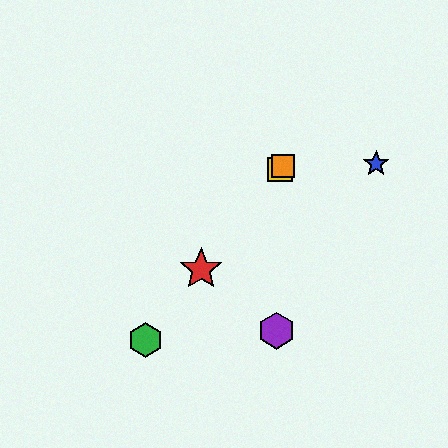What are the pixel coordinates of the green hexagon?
The green hexagon is at (145, 340).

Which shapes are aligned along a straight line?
The red star, the green hexagon, the yellow square, the orange square are aligned along a straight line.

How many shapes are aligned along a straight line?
4 shapes (the red star, the green hexagon, the yellow square, the orange square) are aligned along a straight line.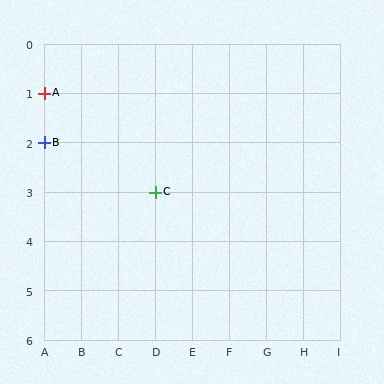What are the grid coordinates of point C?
Point C is at grid coordinates (D, 3).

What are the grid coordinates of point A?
Point A is at grid coordinates (A, 1).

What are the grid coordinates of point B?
Point B is at grid coordinates (A, 2).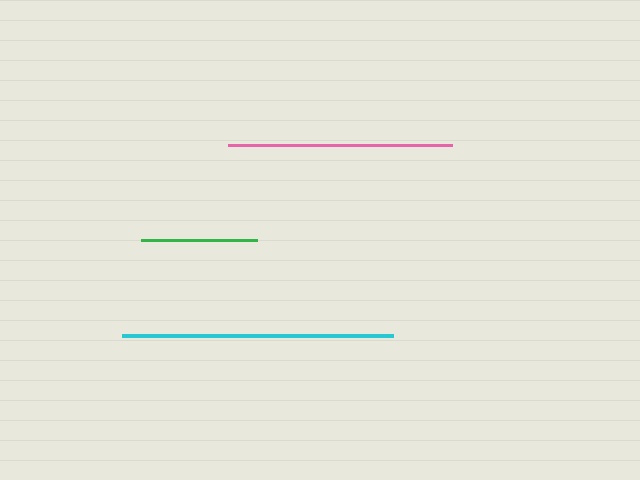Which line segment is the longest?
The cyan line is the longest at approximately 271 pixels.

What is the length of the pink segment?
The pink segment is approximately 223 pixels long.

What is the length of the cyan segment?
The cyan segment is approximately 271 pixels long.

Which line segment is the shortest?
The green line is the shortest at approximately 116 pixels.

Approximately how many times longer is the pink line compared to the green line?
The pink line is approximately 1.9 times the length of the green line.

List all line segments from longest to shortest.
From longest to shortest: cyan, pink, green.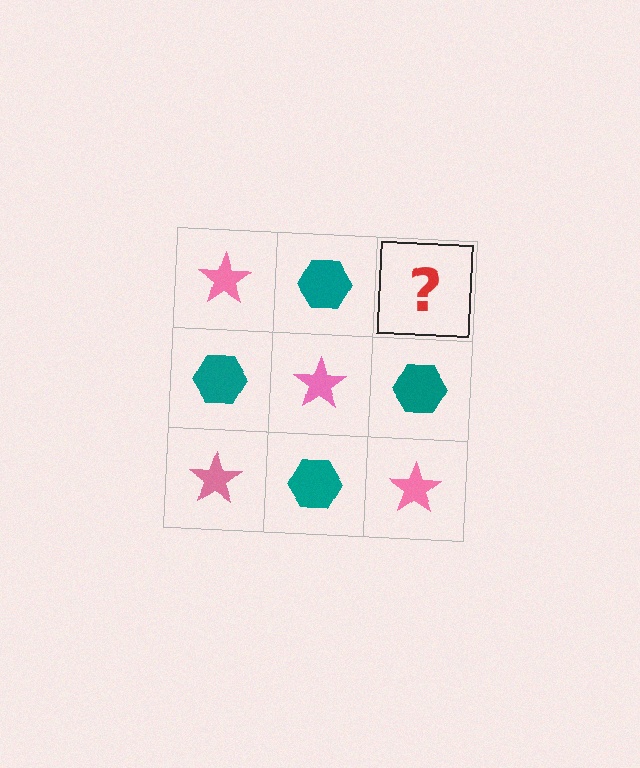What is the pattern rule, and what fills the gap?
The rule is that it alternates pink star and teal hexagon in a checkerboard pattern. The gap should be filled with a pink star.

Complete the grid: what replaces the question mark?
The question mark should be replaced with a pink star.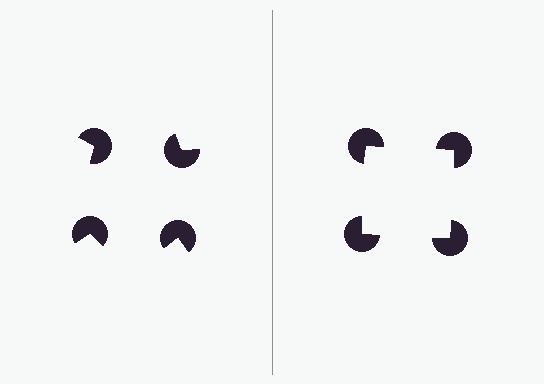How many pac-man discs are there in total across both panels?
8 — 4 on each side.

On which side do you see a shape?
An illusory square appears on the right side. On the left side the wedge cuts are rotated, so no coherent shape forms.